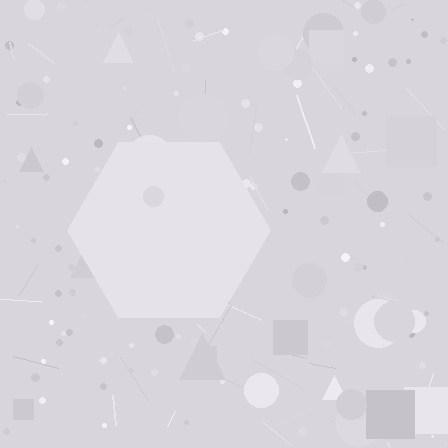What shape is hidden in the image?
A hexagon is hidden in the image.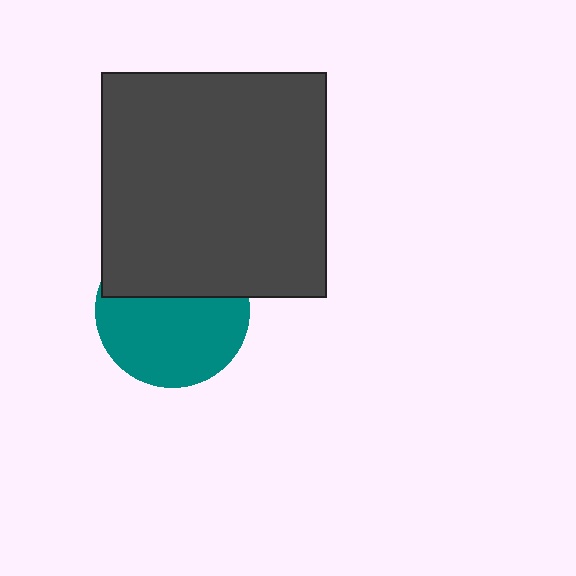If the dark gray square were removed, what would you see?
You would see the complete teal circle.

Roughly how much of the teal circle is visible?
About half of it is visible (roughly 61%).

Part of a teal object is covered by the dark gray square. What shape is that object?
It is a circle.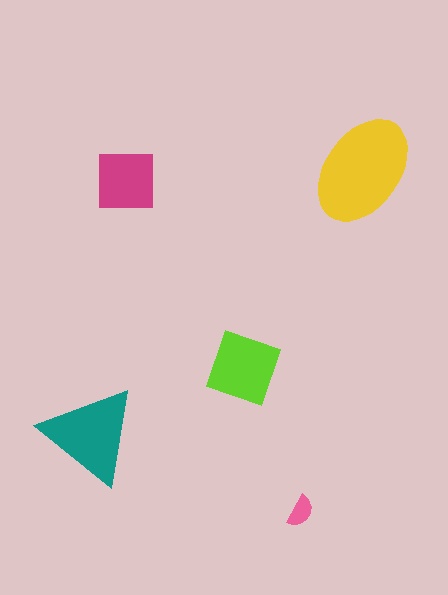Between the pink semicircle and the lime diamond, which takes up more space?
The lime diamond.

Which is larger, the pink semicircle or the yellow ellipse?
The yellow ellipse.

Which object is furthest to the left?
The teal triangle is leftmost.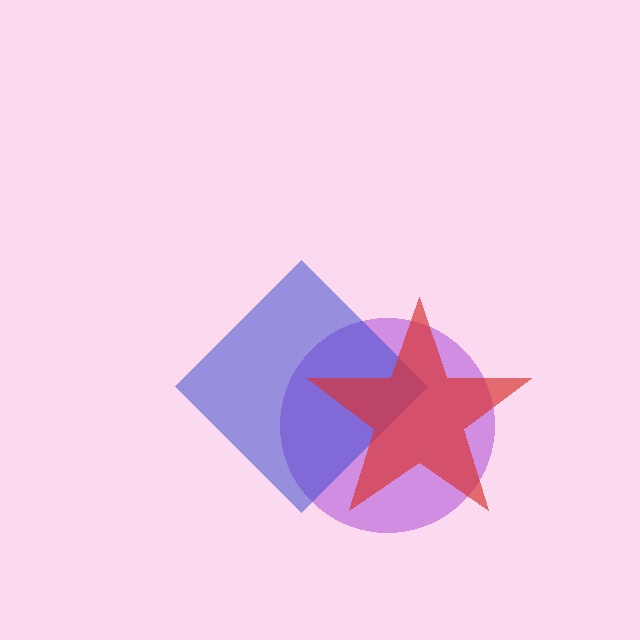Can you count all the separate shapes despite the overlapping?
Yes, there are 3 separate shapes.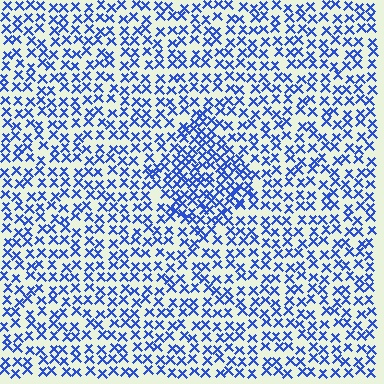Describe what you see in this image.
The image contains small blue elements arranged at two different densities. A diamond-shaped region is visible where the elements are more densely packed than the surrounding area.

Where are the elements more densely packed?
The elements are more densely packed inside the diamond boundary.